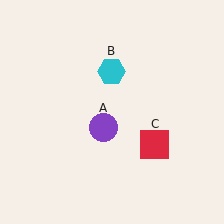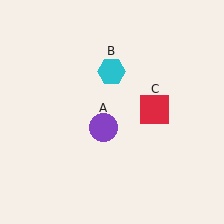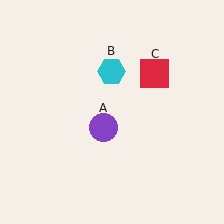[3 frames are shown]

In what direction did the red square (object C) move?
The red square (object C) moved up.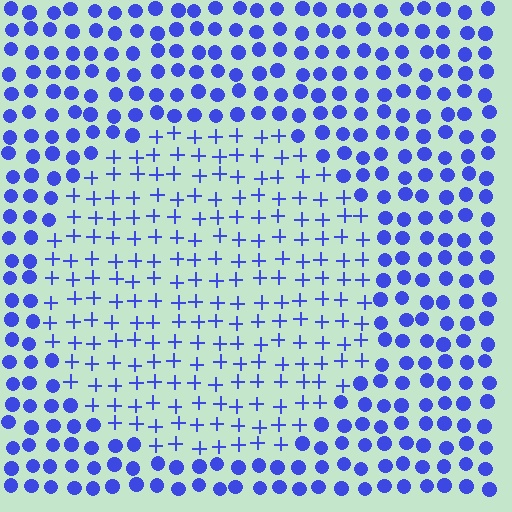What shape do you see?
I see a circle.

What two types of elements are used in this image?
The image uses plus signs inside the circle region and circles outside it.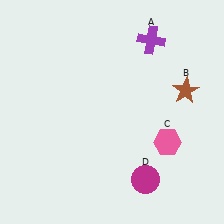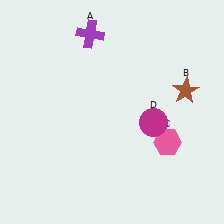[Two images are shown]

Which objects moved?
The objects that moved are: the purple cross (A), the magenta circle (D).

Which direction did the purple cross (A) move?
The purple cross (A) moved left.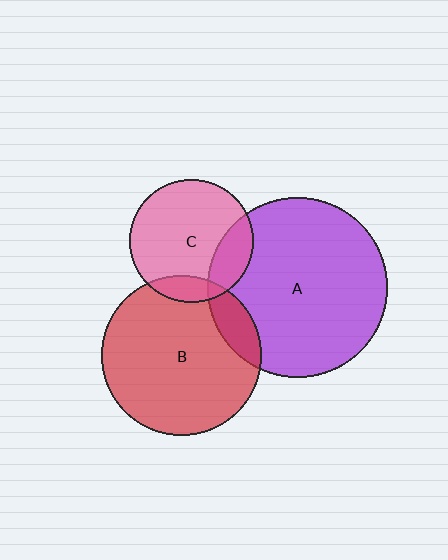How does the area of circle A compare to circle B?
Approximately 1.3 times.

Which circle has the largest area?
Circle A (purple).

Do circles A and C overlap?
Yes.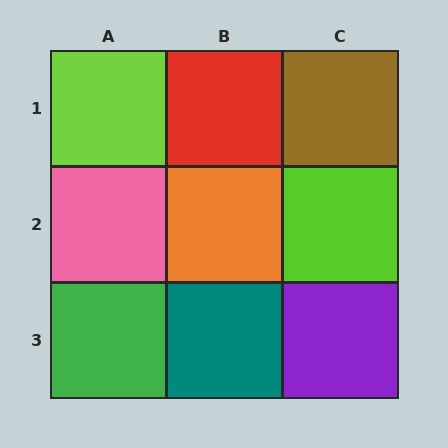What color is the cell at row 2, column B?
Orange.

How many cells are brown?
1 cell is brown.